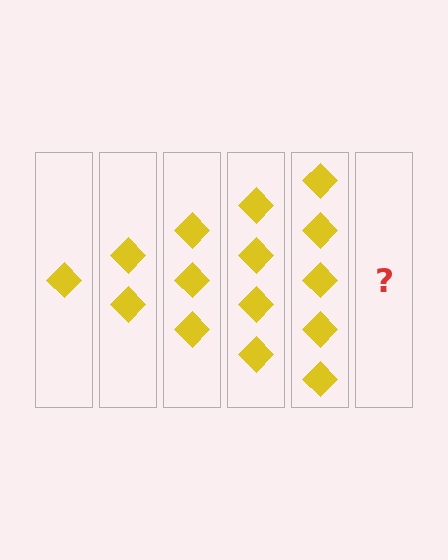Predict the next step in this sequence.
The next step is 6 diamonds.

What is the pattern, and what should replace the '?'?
The pattern is that each step adds one more diamond. The '?' should be 6 diamonds.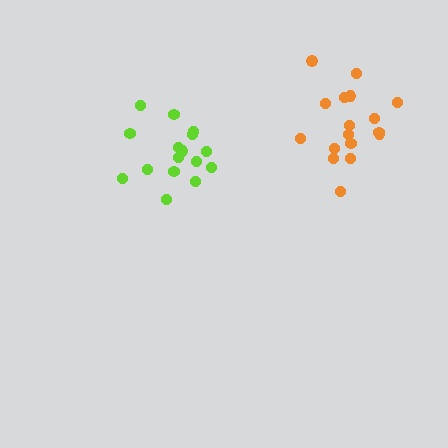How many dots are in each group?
Group 1: 16 dots, Group 2: 17 dots (33 total).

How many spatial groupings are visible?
There are 2 spatial groupings.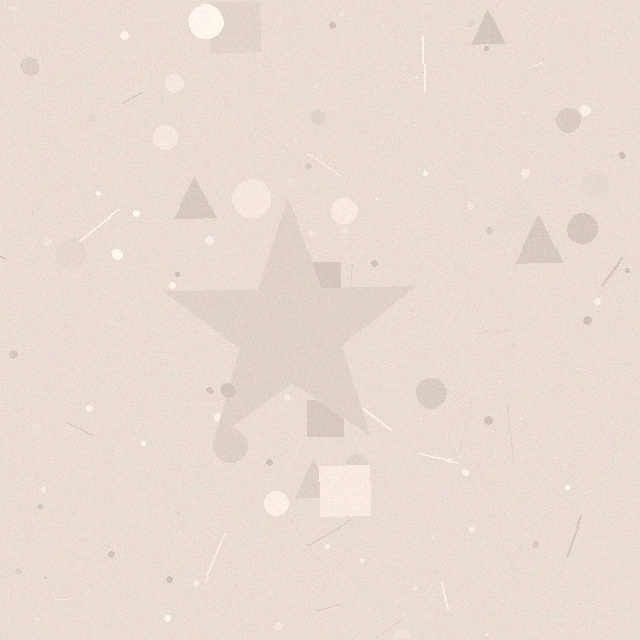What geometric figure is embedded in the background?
A star is embedded in the background.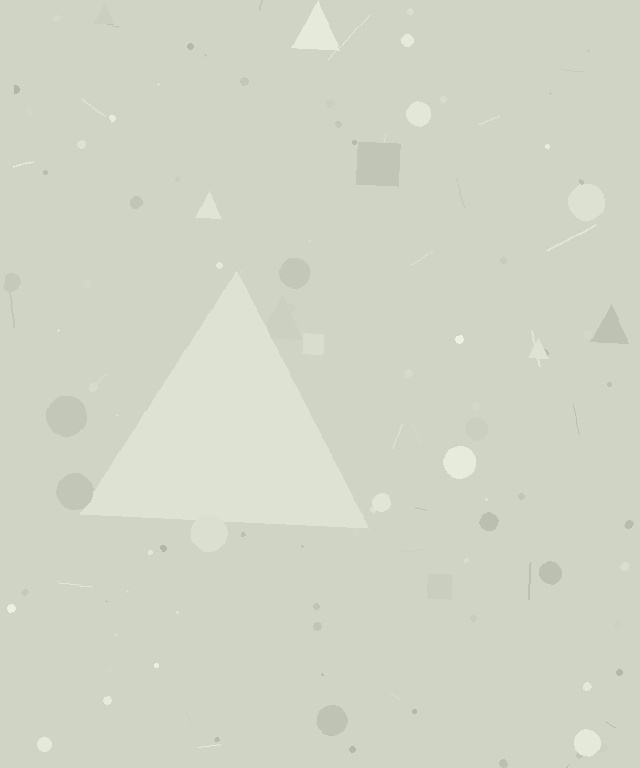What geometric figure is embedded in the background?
A triangle is embedded in the background.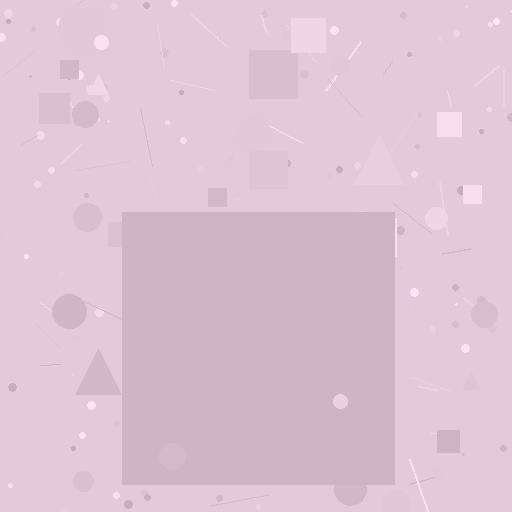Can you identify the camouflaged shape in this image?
The camouflaged shape is a square.